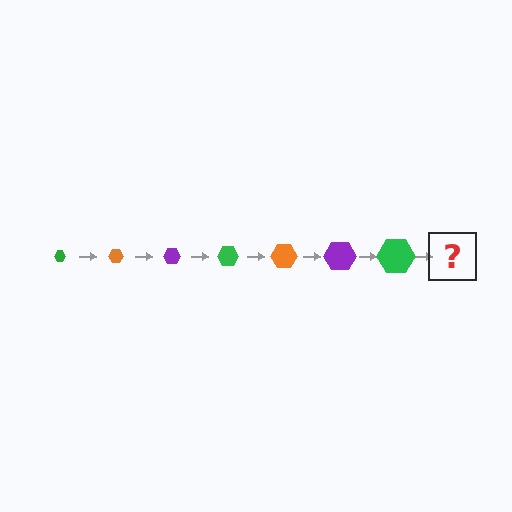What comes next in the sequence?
The next element should be an orange hexagon, larger than the previous one.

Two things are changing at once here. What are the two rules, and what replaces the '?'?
The two rules are that the hexagon grows larger each step and the color cycles through green, orange, and purple. The '?' should be an orange hexagon, larger than the previous one.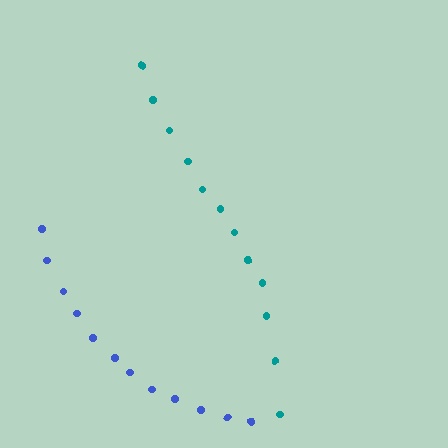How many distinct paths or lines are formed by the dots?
There are 2 distinct paths.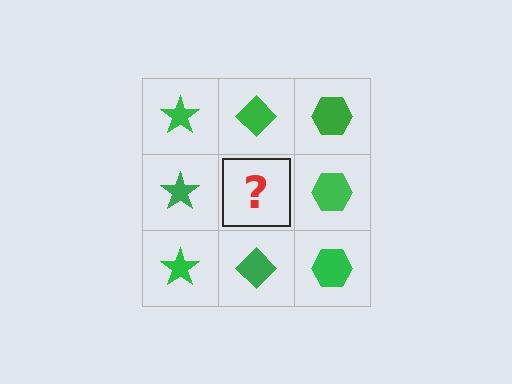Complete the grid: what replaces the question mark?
The question mark should be replaced with a green diamond.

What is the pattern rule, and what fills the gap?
The rule is that each column has a consistent shape. The gap should be filled with a green diamond.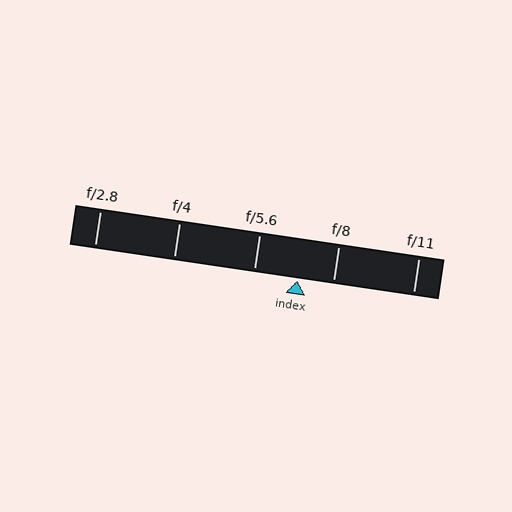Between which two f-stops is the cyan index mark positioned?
The index mark is between f/5.6 and f/8.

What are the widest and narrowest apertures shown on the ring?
The widest aperture shown is f/2.8 and the narrowest is f/11.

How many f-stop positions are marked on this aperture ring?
There are 5 f-stop positions marked.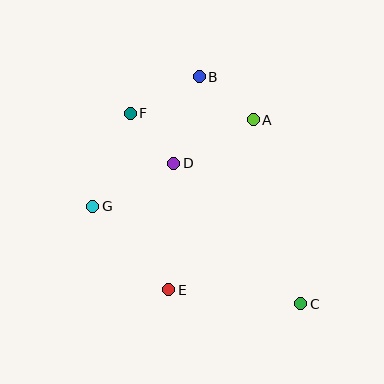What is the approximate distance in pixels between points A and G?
The distance between A and G is approximately 182 pixels.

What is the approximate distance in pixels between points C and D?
The distance between C and D is approximately 190 pixels.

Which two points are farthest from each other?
Points C and F are farthest from each other.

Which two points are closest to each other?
Points D and F are closest to each other.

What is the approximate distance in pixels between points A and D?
The distance between A and D is approximately 91 pixels.